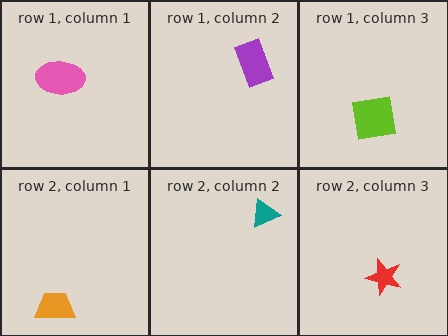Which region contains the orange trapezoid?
The row 2, column 1 region.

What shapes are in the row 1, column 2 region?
The purple rectangle.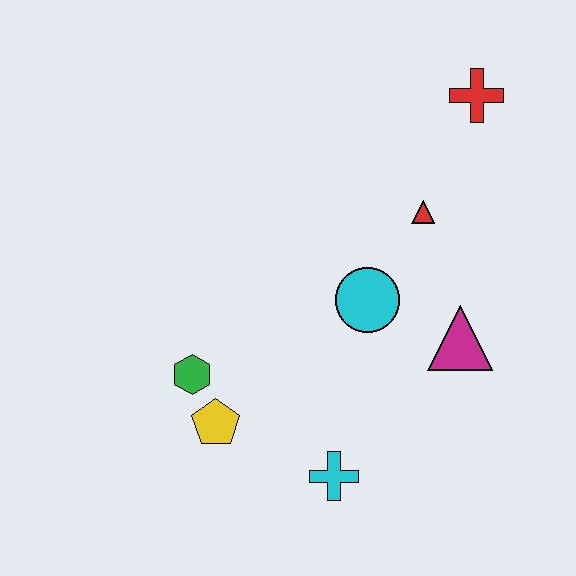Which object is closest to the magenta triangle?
The cyan circle is closest to the magenta triangle.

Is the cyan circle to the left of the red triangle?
Yes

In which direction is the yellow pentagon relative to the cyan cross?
The yellow pentagon is to the left of the cyan cross.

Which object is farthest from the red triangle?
The yellow pentagon is farthest from the red triangle.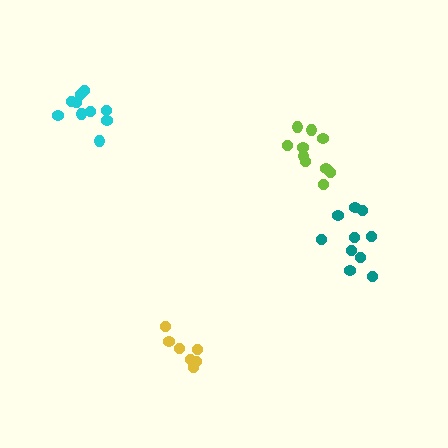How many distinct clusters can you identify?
There are 4 distinct clusters.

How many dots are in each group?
Group 1: 10 dots, Group 2: 10 dots, Group 3: 7 dots, Group 4: 10 dots (37 total).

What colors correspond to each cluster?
The clusters are colored: lime, teal, yellow, cyan.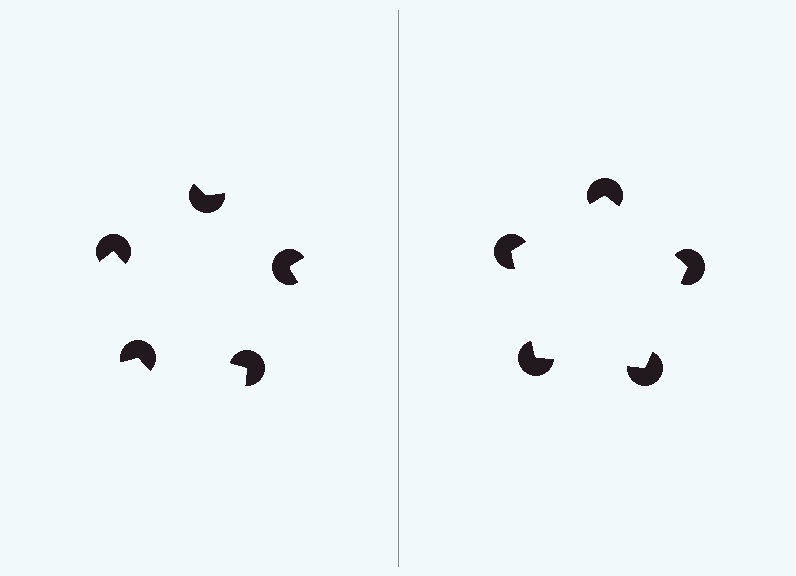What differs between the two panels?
The pac-man discs are positioned identically on both sides; only the wedge orientations differ. On the right they align to a pentagon; on the left they are misaligned.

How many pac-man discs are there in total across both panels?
10 — 5 on each side.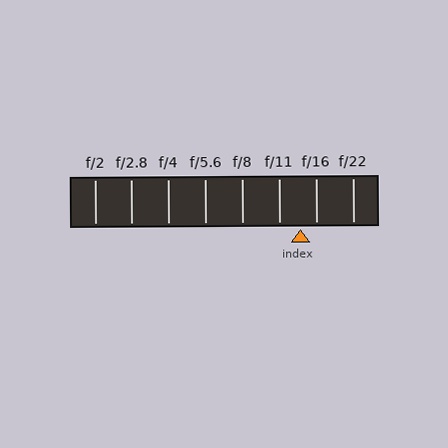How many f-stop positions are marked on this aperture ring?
There are 8 f-stop positions marked.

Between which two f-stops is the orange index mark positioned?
The index mark is between f/11 and f/16.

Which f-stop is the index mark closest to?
The index mark is closest to f/16.